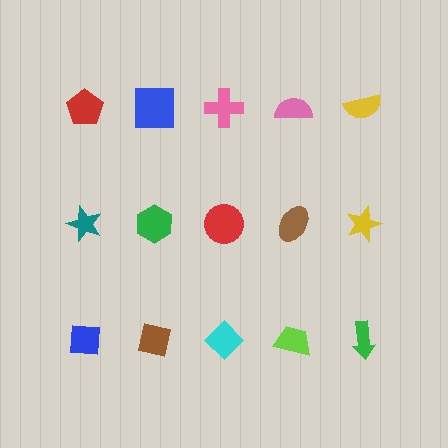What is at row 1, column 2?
A blue square.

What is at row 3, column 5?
A green arrow.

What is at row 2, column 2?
A green hexagon.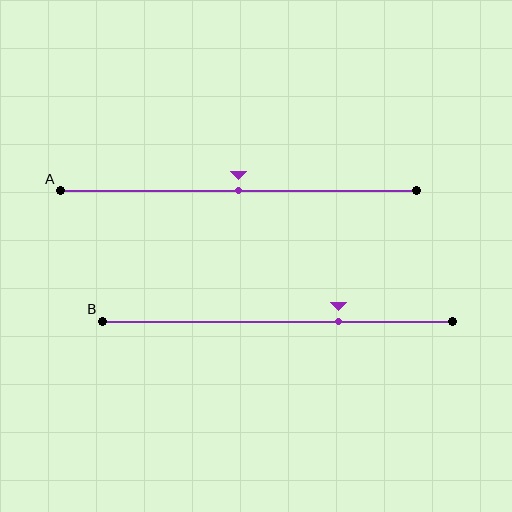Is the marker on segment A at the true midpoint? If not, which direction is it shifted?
Yes, the marker on segment A is at the true midpoint.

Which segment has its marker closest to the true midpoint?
Segment A has its marker closest to the true midpoint.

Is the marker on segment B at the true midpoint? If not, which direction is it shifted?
No, the marker on segment B is shifted to the right by about 18% of the segment length.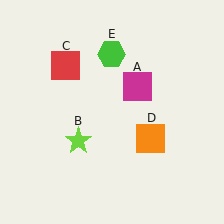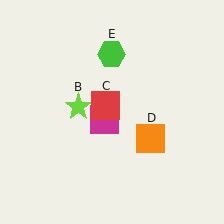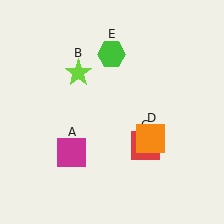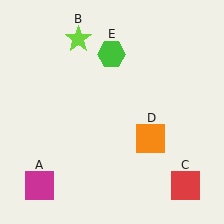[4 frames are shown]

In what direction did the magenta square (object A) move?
The magenta square (object A) moved down and to the left.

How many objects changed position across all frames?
3 objects changed position: magenta square (object A), lime star (object B), red square (object C).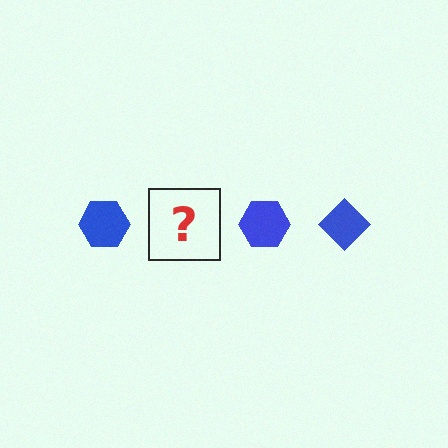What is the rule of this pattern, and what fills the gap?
The rule is that the pattern cycles through hexagon, diamond shapes in blue. The gap should be filled with a blue diamond.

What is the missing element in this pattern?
The missing element is a blue diamond.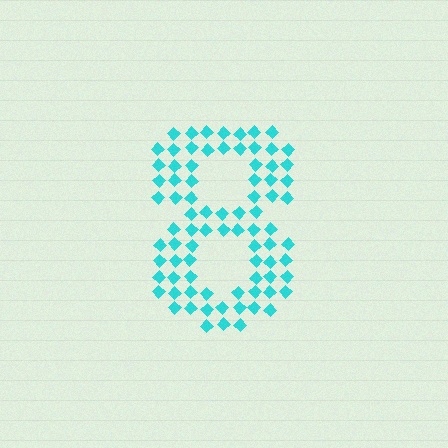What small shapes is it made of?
It is made of small diamonds.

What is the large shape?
The large shape is the digit 8.